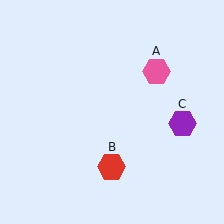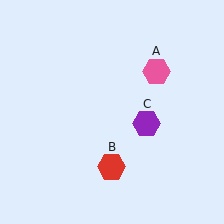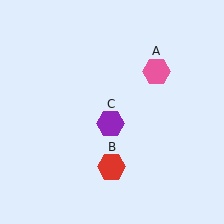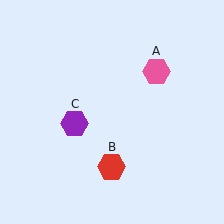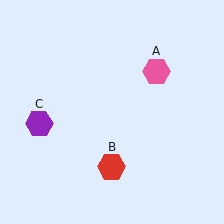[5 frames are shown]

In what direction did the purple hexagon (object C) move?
The purple hexagon (object C) moved left.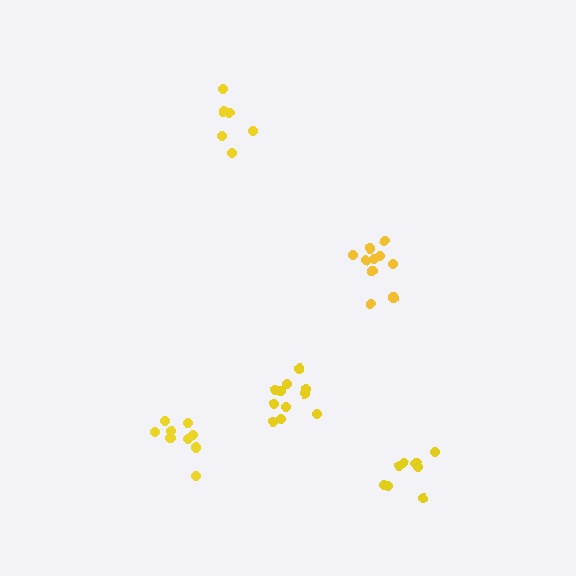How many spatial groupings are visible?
There are 5 spatial groupings.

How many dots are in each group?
Group 1: 10 dots, Group 2: 9 dots, Group 3: 11 dots, Group 4: 8 dots, Group 5: 6 dots (44 total).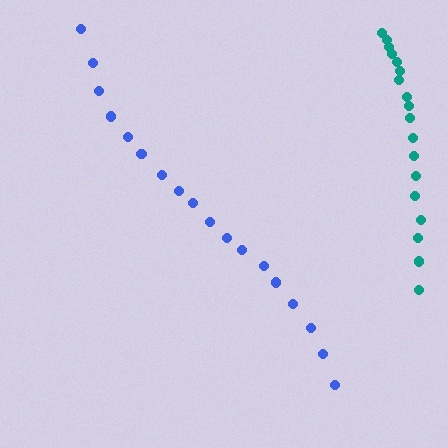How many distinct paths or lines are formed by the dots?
There are 2 distinct paths.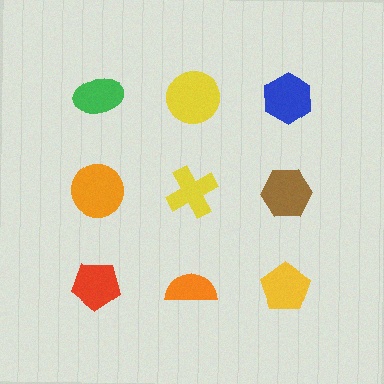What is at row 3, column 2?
An orange semicircle.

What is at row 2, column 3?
A brown hexagon.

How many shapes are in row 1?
3 shapes.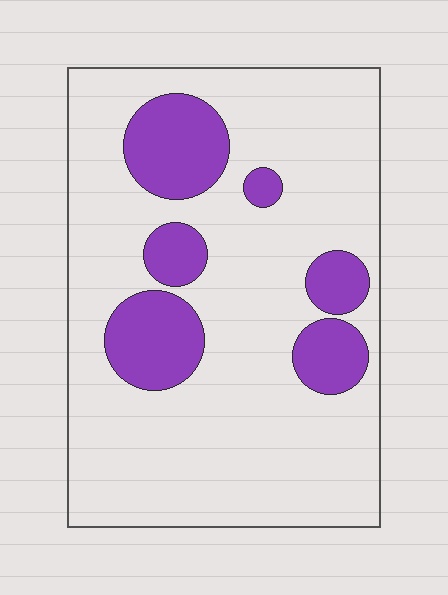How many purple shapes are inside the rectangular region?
6.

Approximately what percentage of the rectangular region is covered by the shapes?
Approximately 20%.